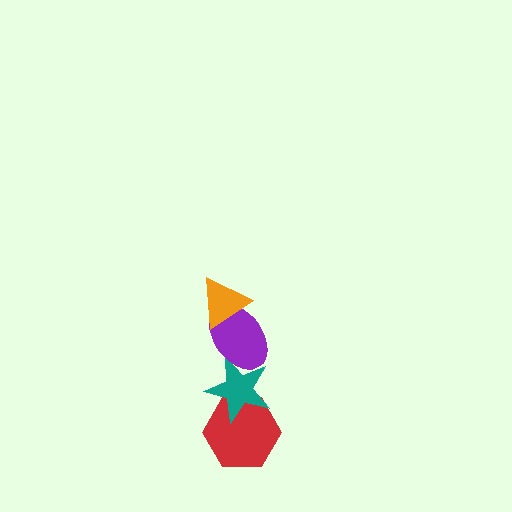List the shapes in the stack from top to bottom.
From top to bottom: the orange triangle, the purple ellipse, the teal star, the red hexagon.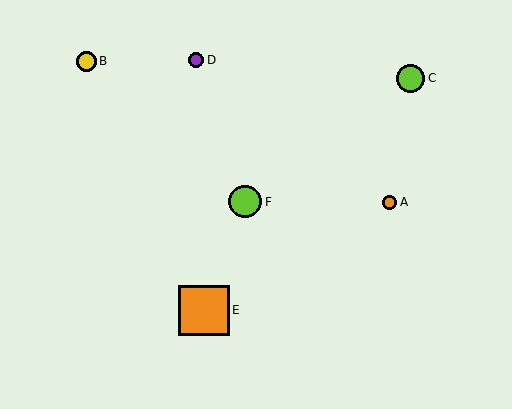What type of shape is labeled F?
Shape F is a lime circle.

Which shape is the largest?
The orange square (labeled E) is the largest.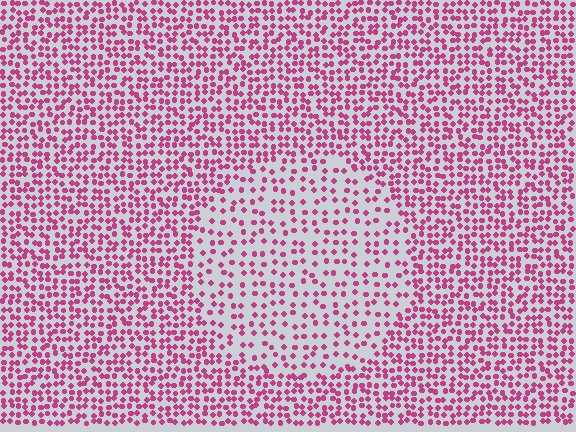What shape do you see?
I see a circle.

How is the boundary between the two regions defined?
The boundary is defined by a change in element density (approximately 1.9x ratio). All elements are the same color, size, and shape.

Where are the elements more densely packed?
The elements are more densely packed outside the circle boundary.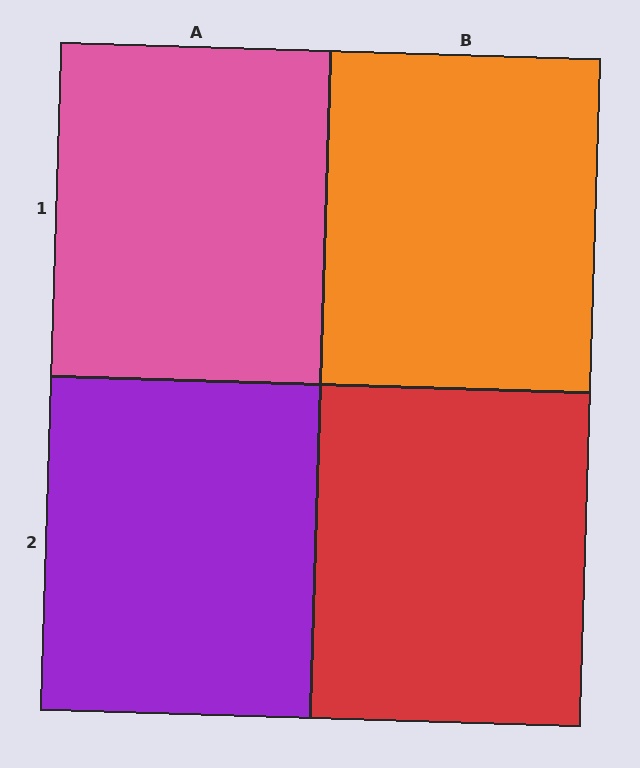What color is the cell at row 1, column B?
Orange.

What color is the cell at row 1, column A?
Pink.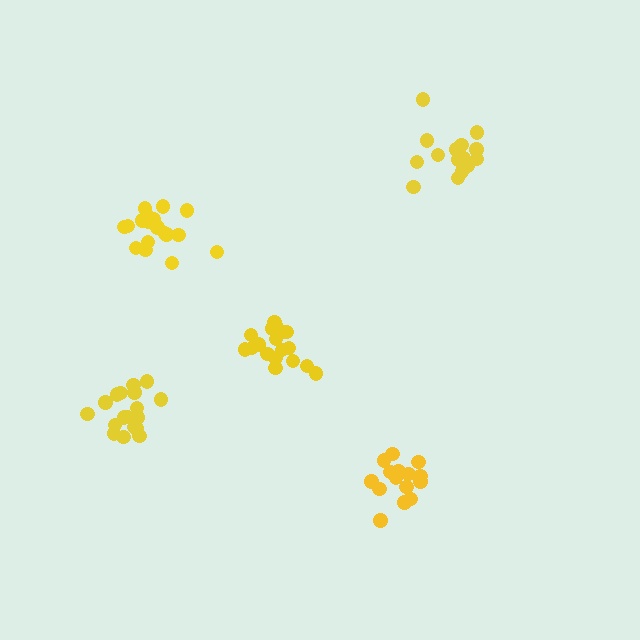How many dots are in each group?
Group 1: 18 dots, Group 2: 18 dots, Group 3: 15 dots, Group 4: 19 dots, Group 5: 16 dots (86 total).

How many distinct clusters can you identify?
There are 5 distinct clusters.